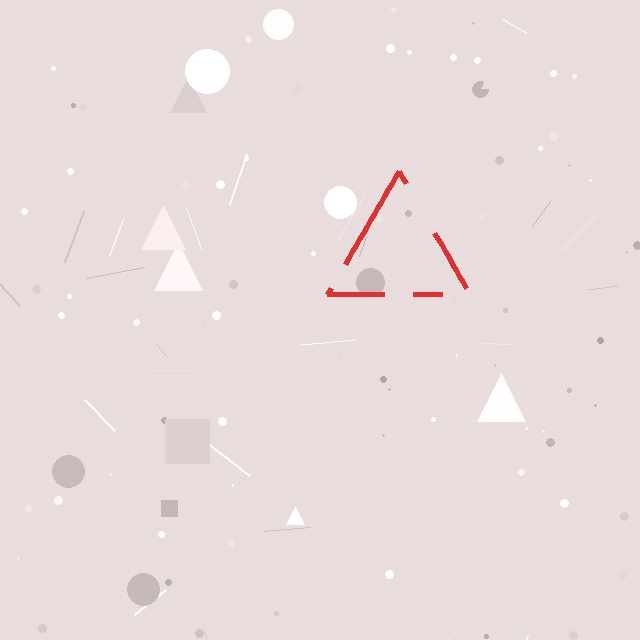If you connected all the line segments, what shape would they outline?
They would outline a triangle.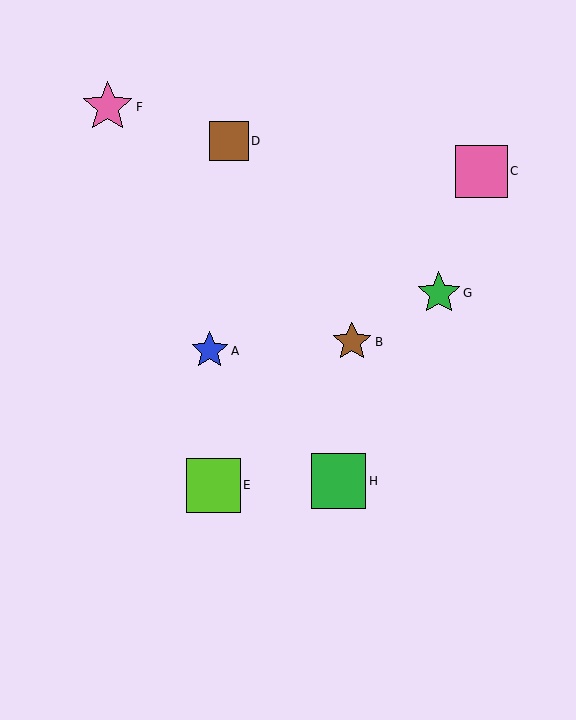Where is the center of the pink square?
The center of the pink square is at (481, 171).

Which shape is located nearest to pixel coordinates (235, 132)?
The brown square (labeled D) at (229, 141) is nearest to that location.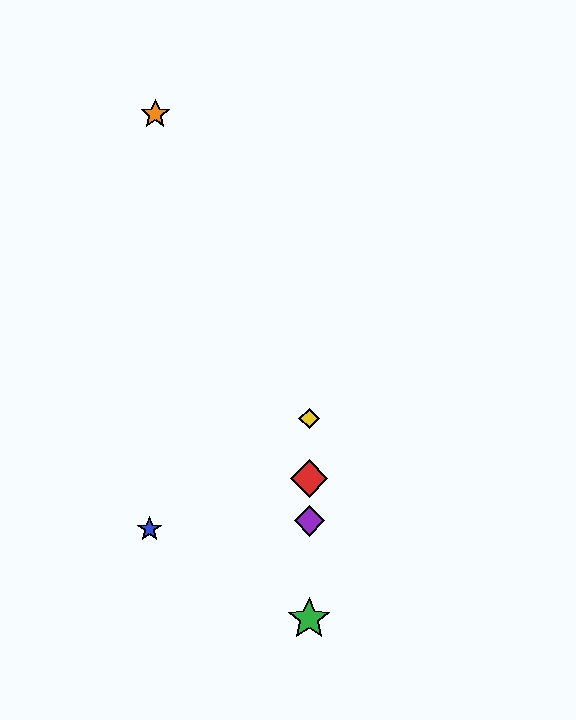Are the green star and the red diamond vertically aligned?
Yes, both are at x≈309.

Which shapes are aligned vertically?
The red diamond, the green star, the yellow diamond, the purple diamond are aligned vertically.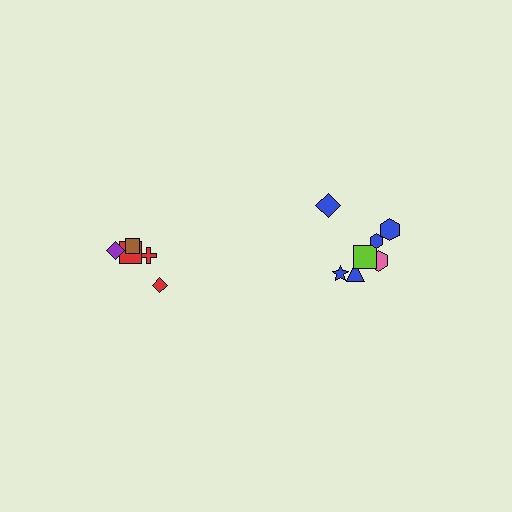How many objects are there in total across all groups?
There are 12 objects.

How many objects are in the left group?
There are 5 objects.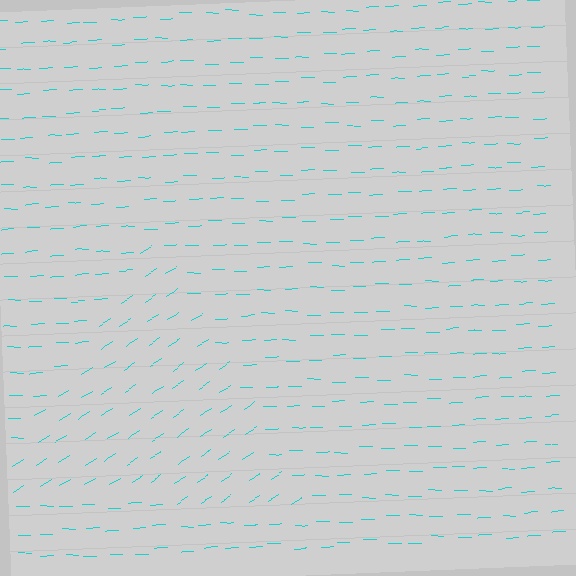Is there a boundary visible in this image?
Yes, there is a texture boundary formed by a change in line orientation.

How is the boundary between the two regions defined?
The boundary is defined purely by a change in line orientation (approximately 32 degrees difference). All lines are the same color and thickness.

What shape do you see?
I see a triangle.